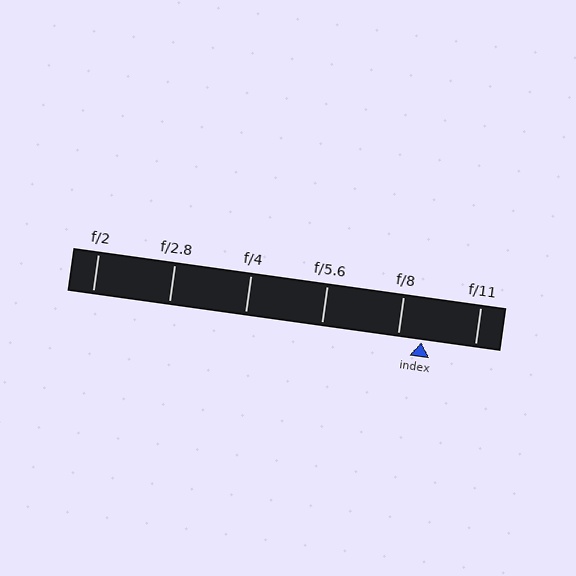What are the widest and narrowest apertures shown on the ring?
The widest aperture shown is f/2 and the narrowest is f/11.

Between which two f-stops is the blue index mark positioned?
The index mark is between f/8 and f/11.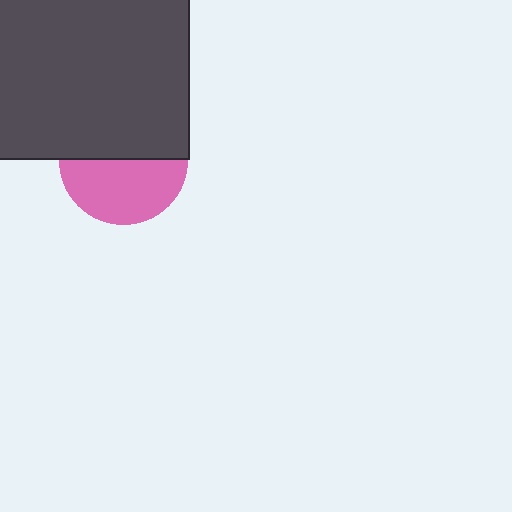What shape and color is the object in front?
The object in front is a dark gray square.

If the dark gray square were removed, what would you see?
You would see the complete pink circle.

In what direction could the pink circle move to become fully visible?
The pink circle could move down. That would shift it out from behind the dark gray square entirely.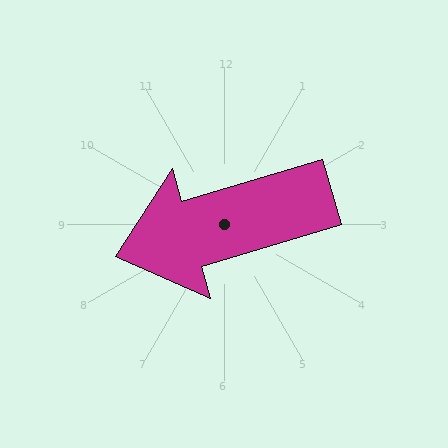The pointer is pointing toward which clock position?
Roughly 8 o'clock.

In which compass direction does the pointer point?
West.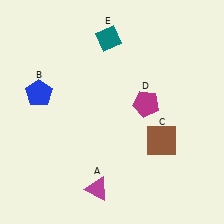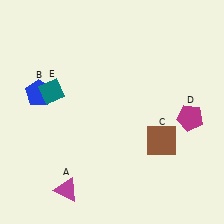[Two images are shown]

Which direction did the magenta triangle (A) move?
The magenta triangle (A) moved left.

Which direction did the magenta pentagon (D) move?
The magenta pentagon (D) moved right.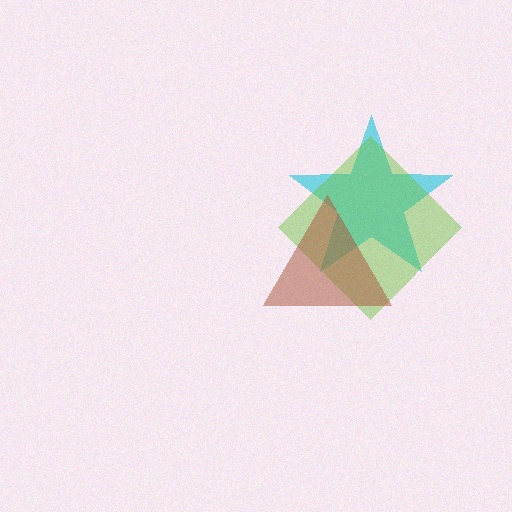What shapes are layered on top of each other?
The layered shapes are: a cyan star, a lime diamond, a brown triangle.